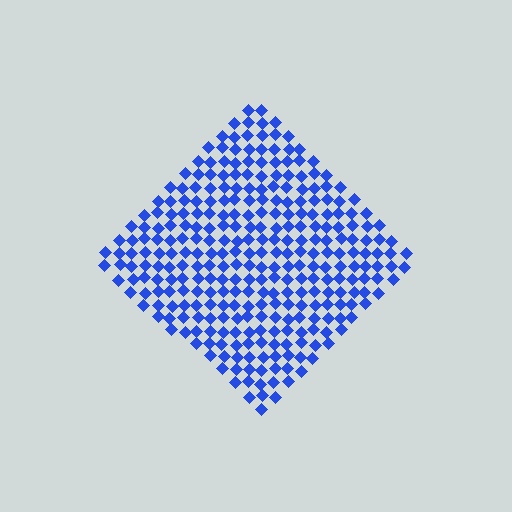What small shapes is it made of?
It is made of small diamonds.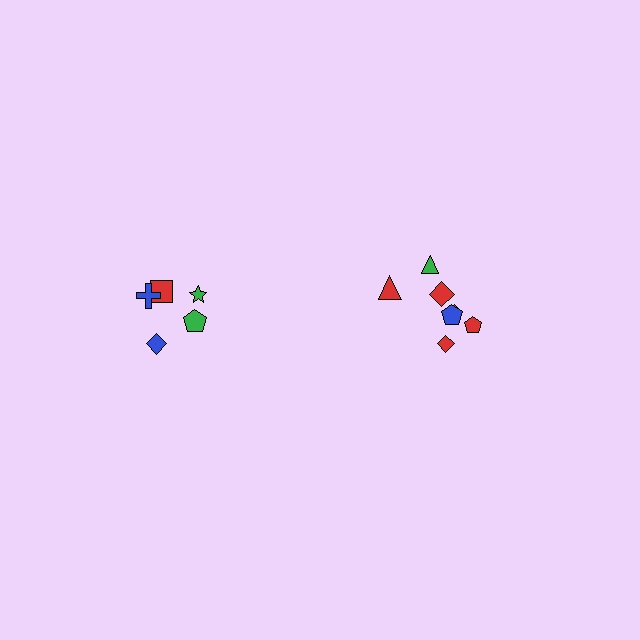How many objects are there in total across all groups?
There are 12 objects.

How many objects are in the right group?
There are 7 objects.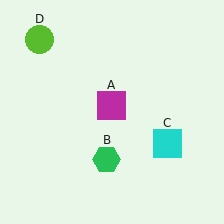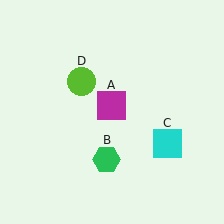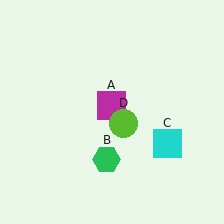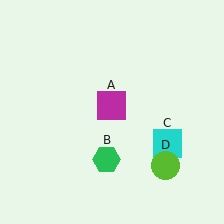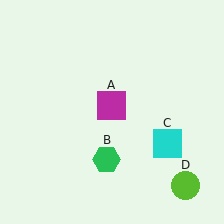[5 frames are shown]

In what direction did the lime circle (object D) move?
The lime circle (object D) moved down and to the right.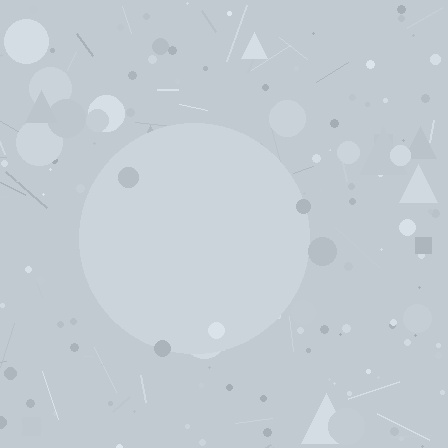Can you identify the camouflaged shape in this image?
The camouflaged shape is a circle.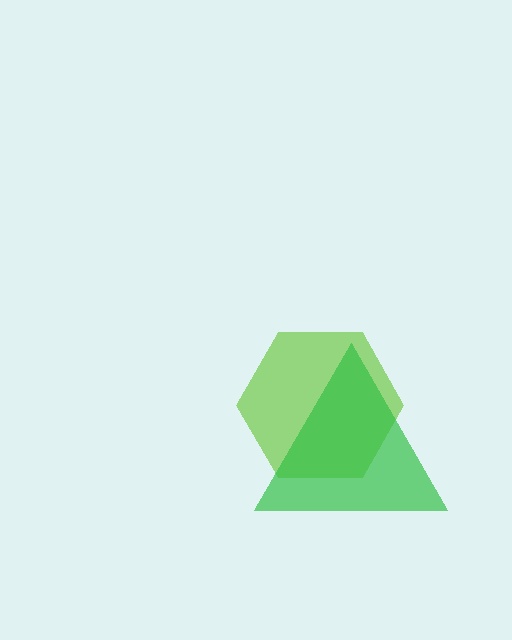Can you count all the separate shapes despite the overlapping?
Yes, there are 2 separate shapes.